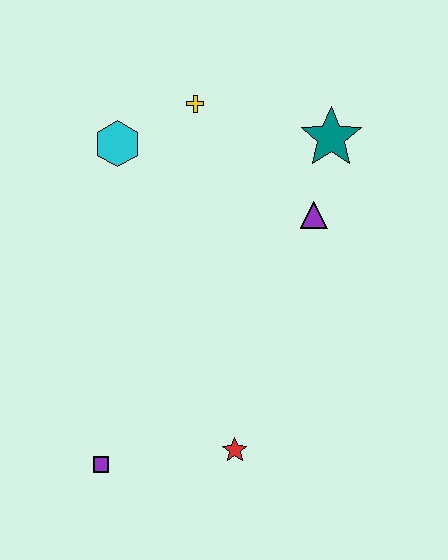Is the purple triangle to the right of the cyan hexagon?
Yes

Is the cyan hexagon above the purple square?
Yes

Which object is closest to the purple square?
The red star is closest to the purple square.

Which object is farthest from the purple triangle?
The purple square is farthest from the purple triangle.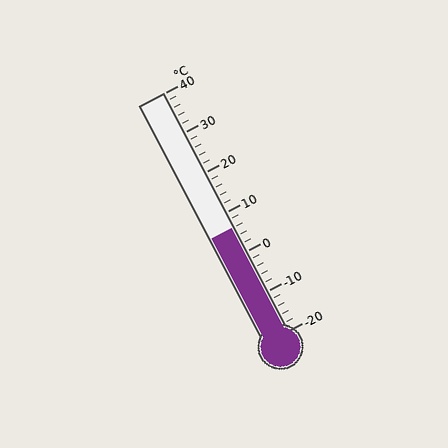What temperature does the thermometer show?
The thermometer shows approximately 6°C.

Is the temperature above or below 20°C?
The temperature is below 20°C.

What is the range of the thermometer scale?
The thermometer scale ranges from -20°C to 40°C.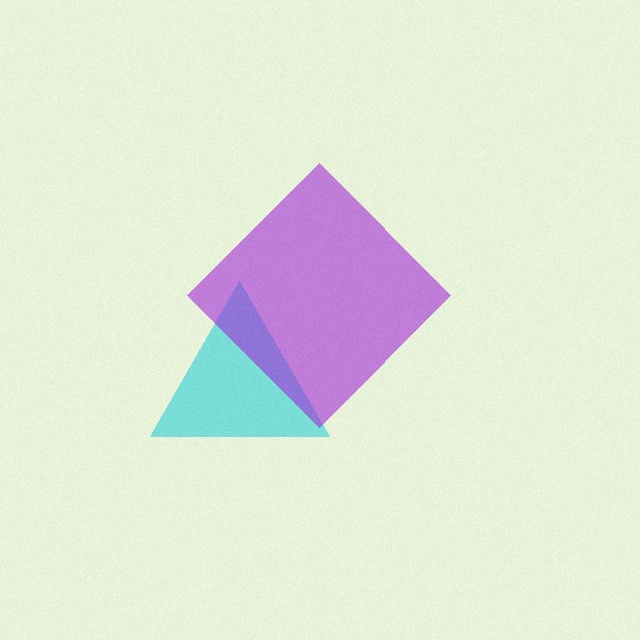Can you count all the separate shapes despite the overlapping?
Yes, there are 2 separate shapes.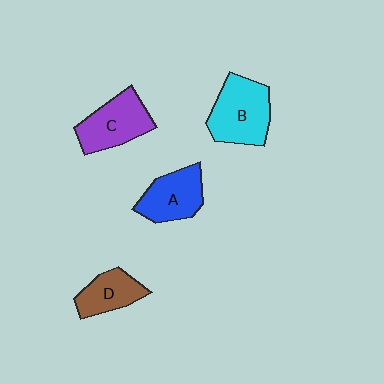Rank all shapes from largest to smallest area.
From largest to smallest: B (cyan), C (purple), A (blue), D (brown).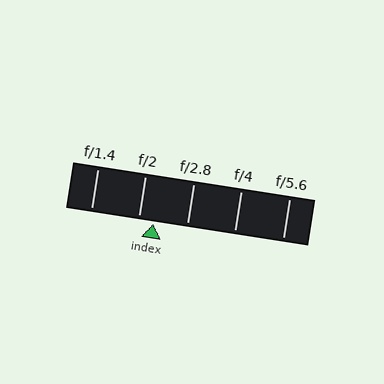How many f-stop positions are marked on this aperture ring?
There are 5 f-stop positions marked.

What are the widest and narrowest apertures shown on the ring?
The widest aperture shown is f/1.4 and the narrowest is f/5.6.